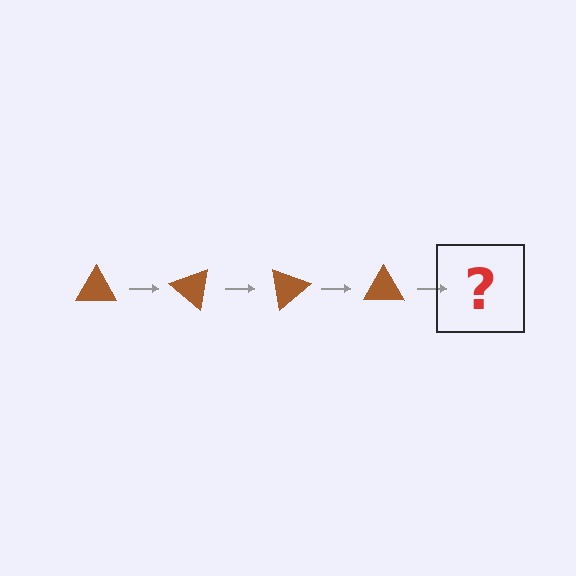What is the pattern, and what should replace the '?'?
The pattern is that the triangle rotates 40 degrees each step. The '?' should be a brown triangle rotated 160 degrees.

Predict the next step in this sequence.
The next step is a brown triangle rotated 160 degrees.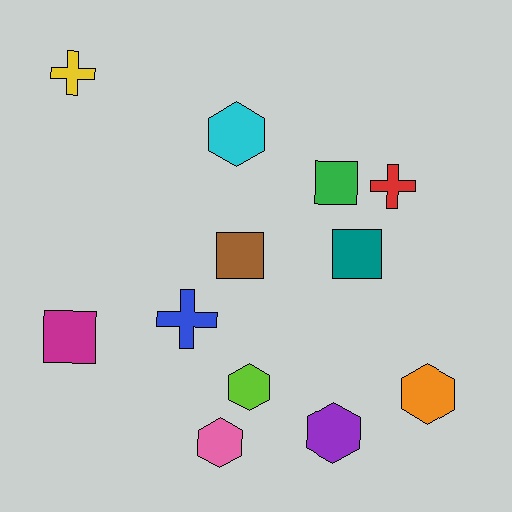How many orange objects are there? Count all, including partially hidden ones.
There is 1 orange object.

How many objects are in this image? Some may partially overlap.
There are 12 objects.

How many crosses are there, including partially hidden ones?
There are 3 crosses.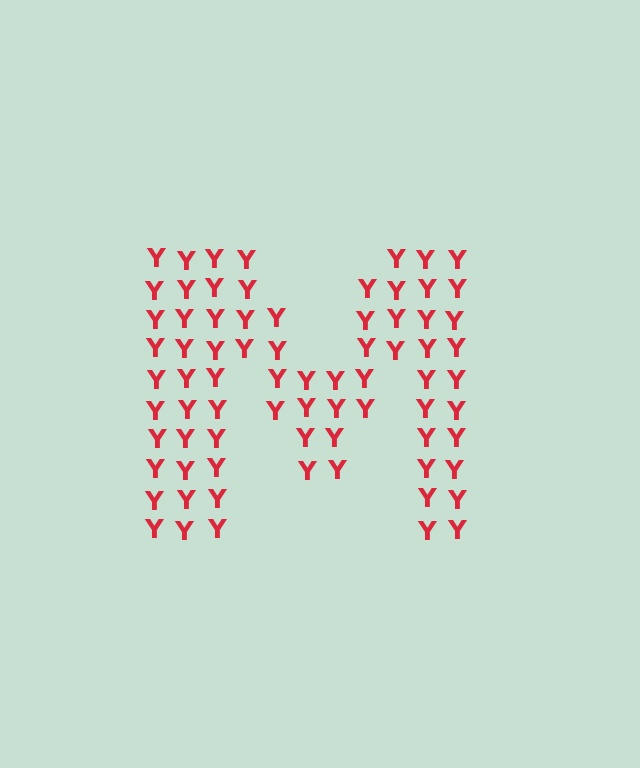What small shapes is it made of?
It is made of small letter Y's.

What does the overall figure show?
The overall figure shows the letter M.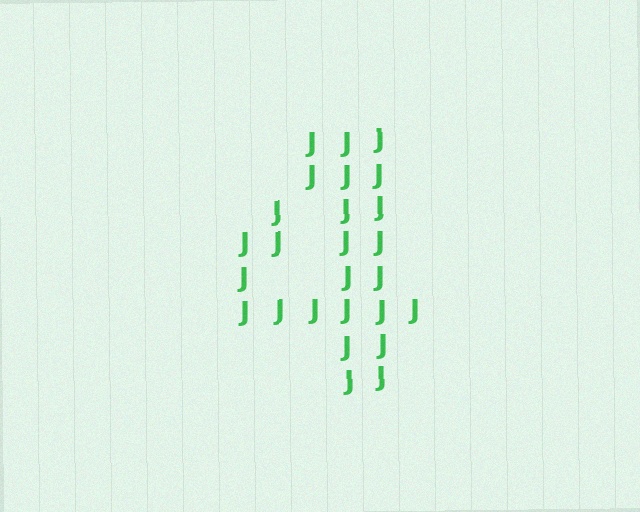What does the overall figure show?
The overall figure shows the digit 4.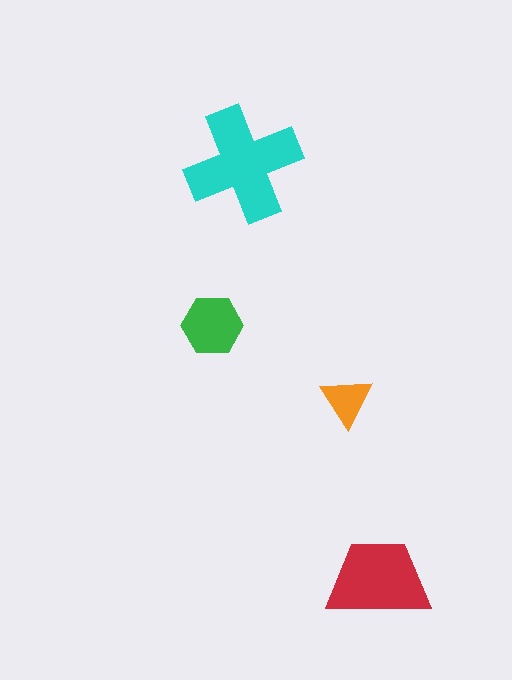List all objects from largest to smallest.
The cyan cross, the red trapezoid, the green hexagon, the orange triangle.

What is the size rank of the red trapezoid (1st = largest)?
2nd.